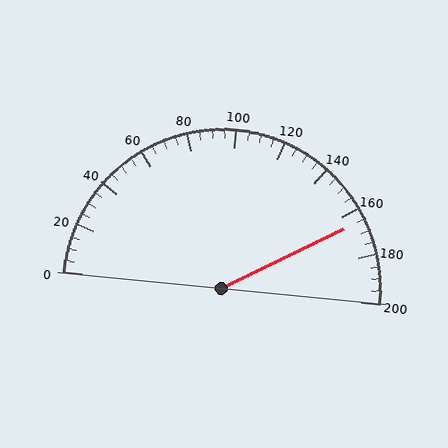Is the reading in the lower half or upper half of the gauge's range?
The reading is in the upper half of the range (0 to 200).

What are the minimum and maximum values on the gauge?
The gauge ranges from 0 to 200.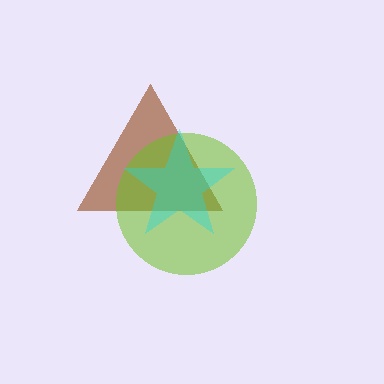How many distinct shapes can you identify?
There are 3 distinct shapes: a brown triangle, a lime circle, a cyan star.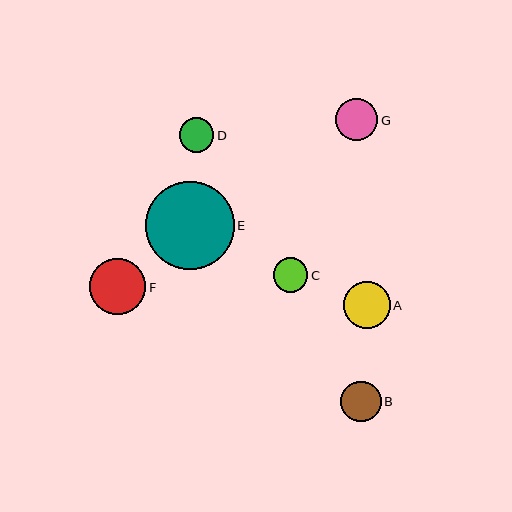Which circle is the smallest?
Circle D is the smallest with a size of approximately 34 pixels.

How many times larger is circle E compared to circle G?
Circle E is approximately 2.1 times the size of circle G.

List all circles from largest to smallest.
From largest to smallest: E, F, A, G, B, C, D.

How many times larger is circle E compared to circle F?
Circle E is approximately 1.6 times the size of circle F.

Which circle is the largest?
Circle E is the largest with a size of approximately 88 pixels.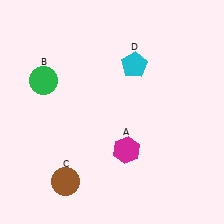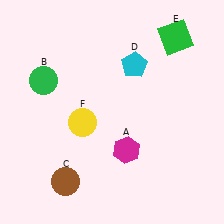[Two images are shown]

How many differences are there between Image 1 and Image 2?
There are 2 differences between the two images.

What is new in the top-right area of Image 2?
A green square (E) was added in the top-right area of Image 2.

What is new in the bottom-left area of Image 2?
A yellow circle (F) was added in the bottom-left area of Image 2.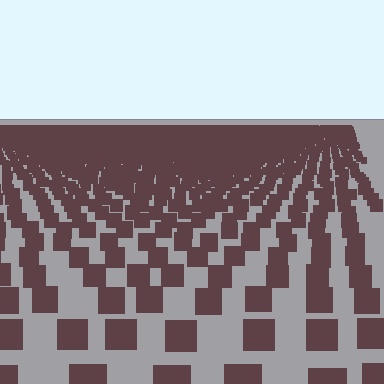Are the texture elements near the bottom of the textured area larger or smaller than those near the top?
Larger. Near the bottom, elements are closer to the viewer and appear at a bigger on-screen size.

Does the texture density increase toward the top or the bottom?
Density increases toward the top.